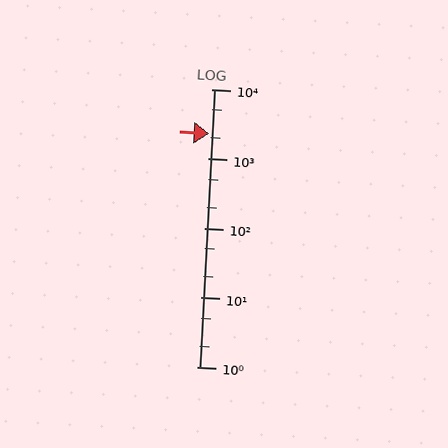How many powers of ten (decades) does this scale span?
The scale spans 4 decades, from 1 to 10000.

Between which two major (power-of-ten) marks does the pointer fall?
The pointer is between 1000 and 10000.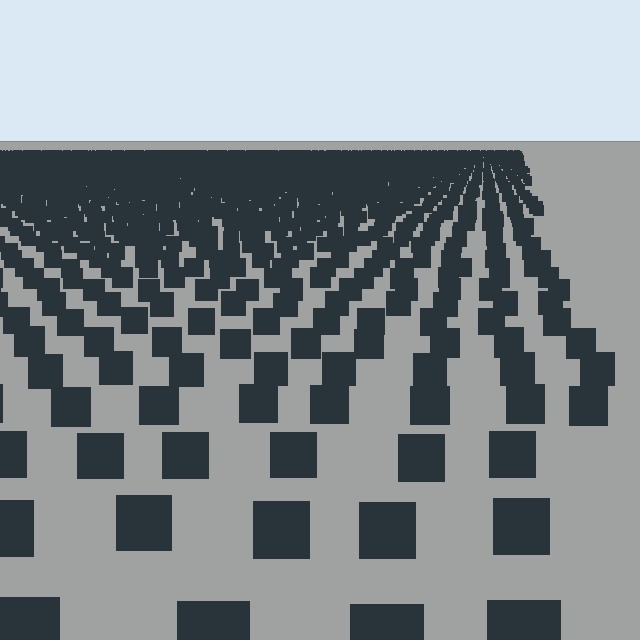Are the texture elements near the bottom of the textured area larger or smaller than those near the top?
Larger. Near the bottom, elements are closer to the viewer and appear at a bigger on-screen size.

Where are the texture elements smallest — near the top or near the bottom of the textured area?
Near the top.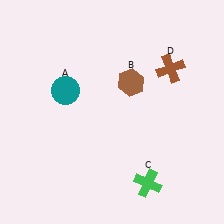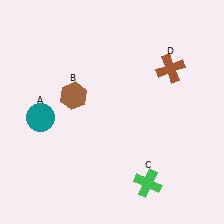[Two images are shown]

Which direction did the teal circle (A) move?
The teal circle (A) moved down.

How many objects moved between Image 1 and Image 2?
2 objects moved between the two images.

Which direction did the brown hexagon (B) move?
The brown hexagon (B) moved left.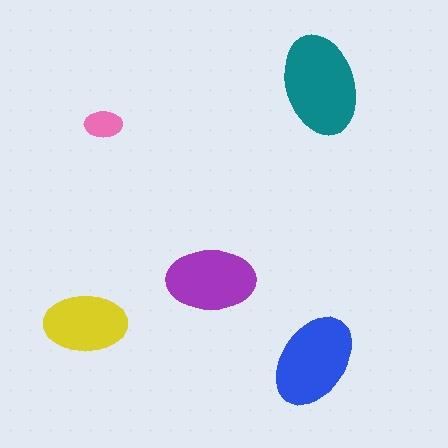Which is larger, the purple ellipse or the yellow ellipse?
The purple one.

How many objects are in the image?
There are 5 objects in the image.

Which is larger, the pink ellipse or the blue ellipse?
The blue one.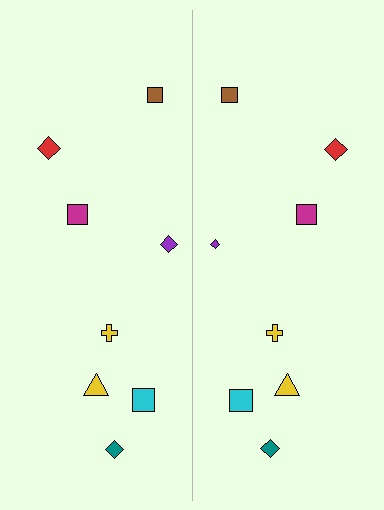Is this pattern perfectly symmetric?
No, the pattern is not perfectly symmetric. The purple diamond on the right side has a different size than its mirror counterpart.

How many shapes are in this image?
There are 16 shapes in this image.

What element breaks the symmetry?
The purple diamond on the right side has a different size than its mirror counterpart.